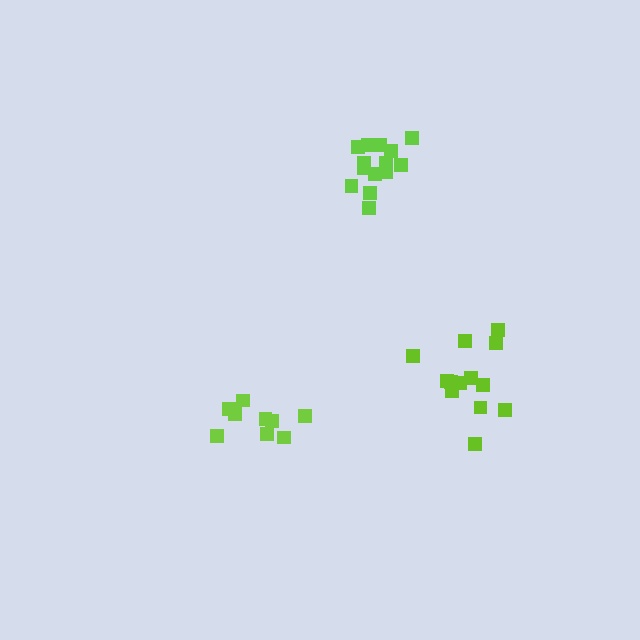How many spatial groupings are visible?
There are 3 spatial groupings.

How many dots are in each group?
Group 1: 15 dots, Group 2: 9 dots, Group 3: 13 dots (37 total).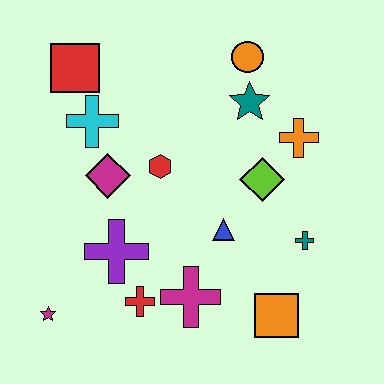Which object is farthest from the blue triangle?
The red square is farthest from the blue triangle.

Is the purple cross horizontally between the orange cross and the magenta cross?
No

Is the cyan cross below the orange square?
No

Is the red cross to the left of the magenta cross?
Yes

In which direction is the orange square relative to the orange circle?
The orange square is below the orange circle.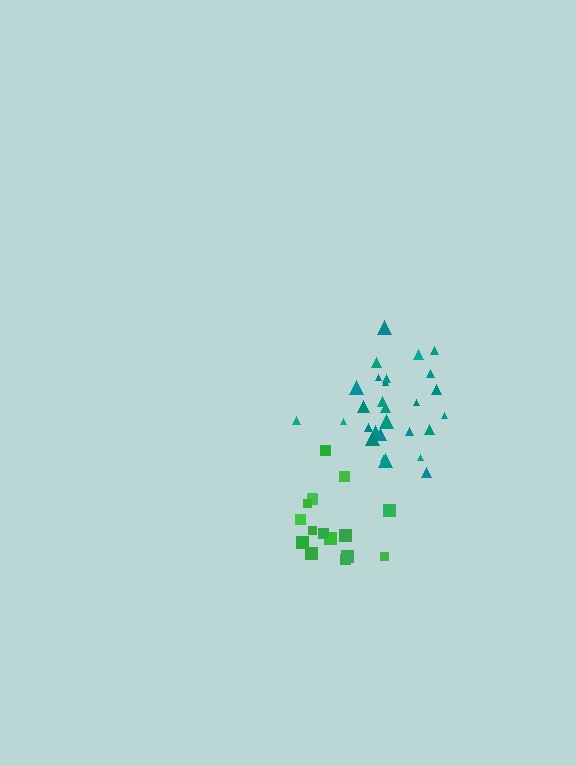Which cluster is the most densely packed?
Green.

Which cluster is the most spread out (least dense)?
Teal.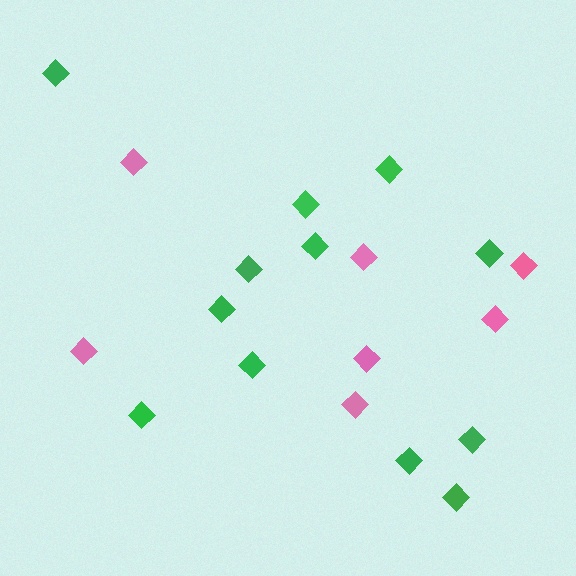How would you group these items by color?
There are 2 groups: one group of green diamonds (12) and one group of pink diamonds (7).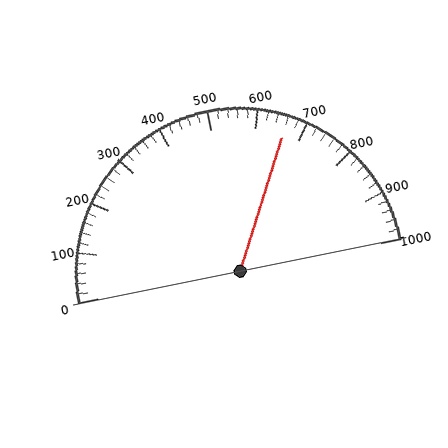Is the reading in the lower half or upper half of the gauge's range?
The reading is in the upper half of the range (0 to 1000).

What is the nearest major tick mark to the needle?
The nearest major tick mark is 700.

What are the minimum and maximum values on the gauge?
The gauge ranges from 0 to 1000.